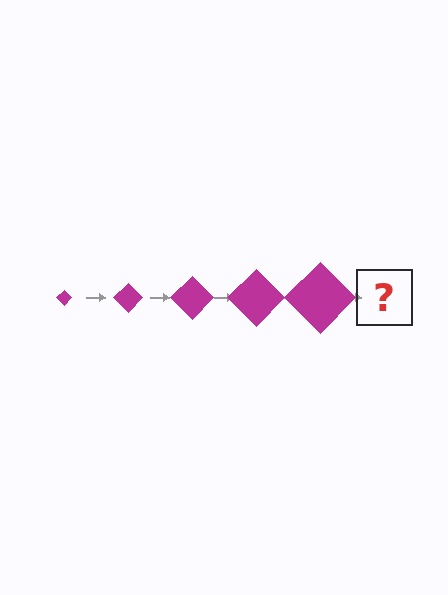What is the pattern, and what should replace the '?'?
The pattern is that the diamond gets progressively larger each step. The '?' should be a magenta diamond, larger than the previous one.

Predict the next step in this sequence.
The next step is a magenta diamond, larger than the previous one.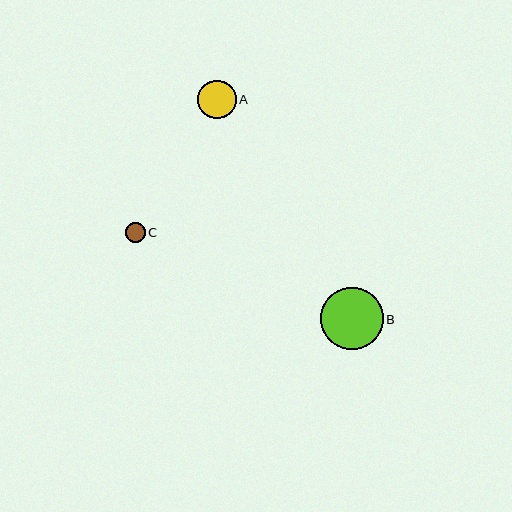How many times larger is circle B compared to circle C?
Circle B is approximately 3.1 times the size of circle C.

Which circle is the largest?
Circle B is the largest with a size of approximately 63 pixels.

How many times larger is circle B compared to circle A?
Circle B is approximately 1.6 times the size of circle A.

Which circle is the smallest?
Circle C is the smallest with a size of approximately 20 pixels.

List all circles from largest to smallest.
From largest to smallest: B, A, C.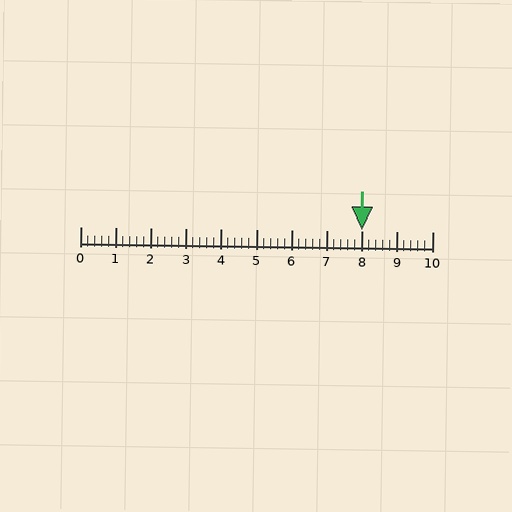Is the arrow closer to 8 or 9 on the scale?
The arrow is closer to 8.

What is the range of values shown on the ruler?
The ruler shows values from 0 to 10.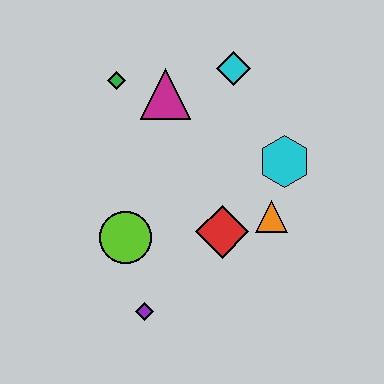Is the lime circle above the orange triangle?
No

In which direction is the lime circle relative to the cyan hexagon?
The lime circle is to the left of the cyan hexagon.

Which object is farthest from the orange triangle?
The green diamond is farthest from the orange triangle.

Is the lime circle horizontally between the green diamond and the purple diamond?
Yes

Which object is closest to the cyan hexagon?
The orange triangle is closest to the cyan hexagon.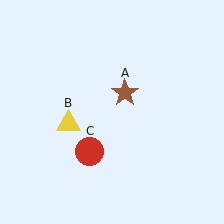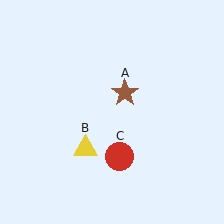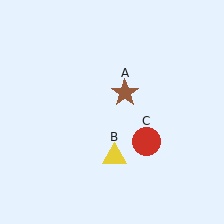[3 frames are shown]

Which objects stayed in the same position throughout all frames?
Brown star (object A) remained stationary.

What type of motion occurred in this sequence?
The yellow triangle (object B), red circle (object C) rotated counterclockwise around the center of the scene.